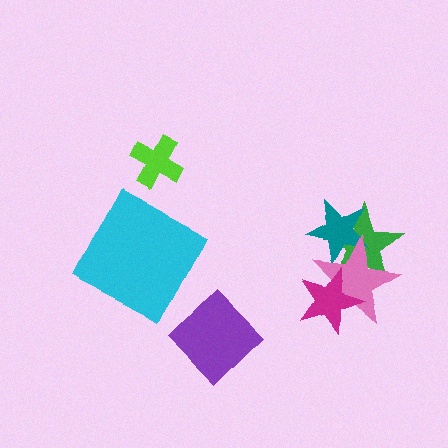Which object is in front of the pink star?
The magenta star is in front of the pink star.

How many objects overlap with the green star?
3 objects overlap with the green star.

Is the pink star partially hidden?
Yes, it is partially covered by another shape.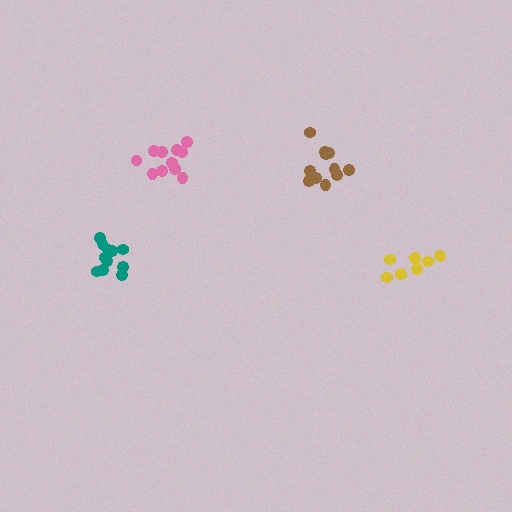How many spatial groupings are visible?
There are 4 spatial groupings.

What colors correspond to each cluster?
The clusters are colored: pink, yellow, brown, teal.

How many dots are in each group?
Group 1: 11 dots, Group 2: 7 dots, Group 3: 11 dots, Group 4: 11 dots (40 total).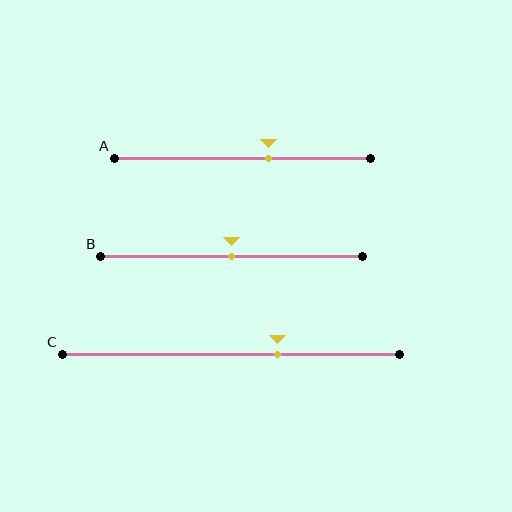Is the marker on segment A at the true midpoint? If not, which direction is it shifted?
No, the marker on segment A is shifted to the right by about 10% of the segment length.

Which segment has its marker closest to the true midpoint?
Segment B has its marker closest to the true midpoint.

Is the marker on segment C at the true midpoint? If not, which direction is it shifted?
No, the marker on segment C is shifted to the right by about 14% of the segment length.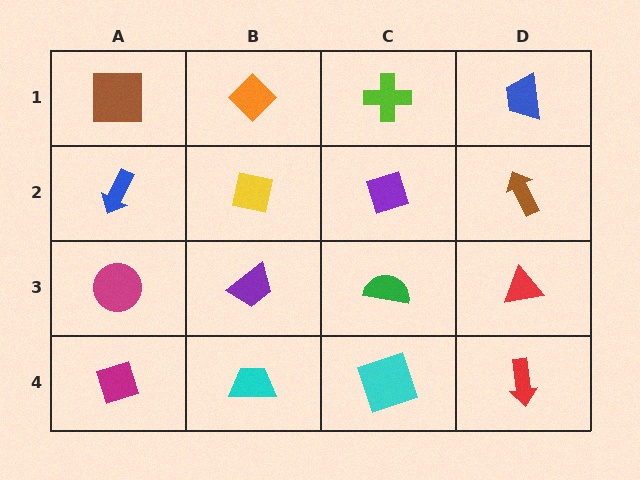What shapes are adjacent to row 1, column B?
A yellow square (row 2, column B), a brown square (row 1, column A), a lime cross (row 1, column C).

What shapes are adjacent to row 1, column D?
A brown arrow (row 2, column D), a lime cross (row 1, column C).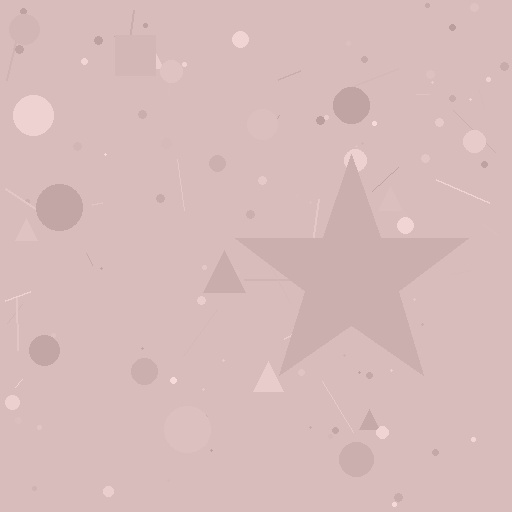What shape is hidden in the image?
A star is hidden in the image.